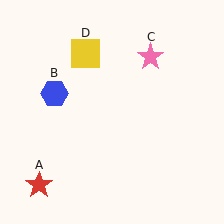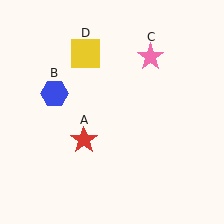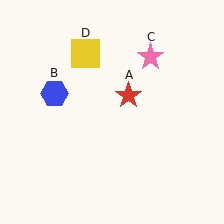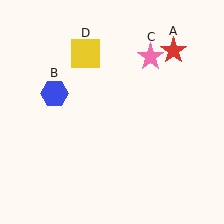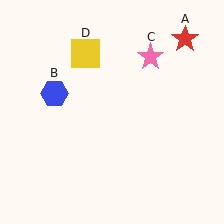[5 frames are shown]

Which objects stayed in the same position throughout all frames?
Blue hexagon (object B) and pink star (object C) and yellow square (object D) remained stationary.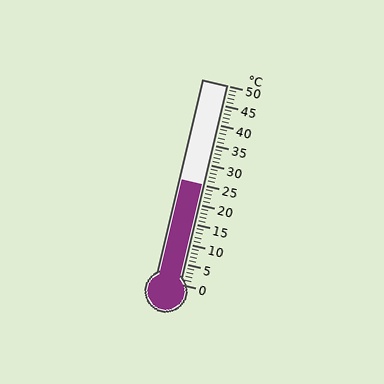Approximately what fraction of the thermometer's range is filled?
The thermometer is filled to approximately 50% of its range.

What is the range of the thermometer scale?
The thermometer scale ranges from 0°C to 50°C.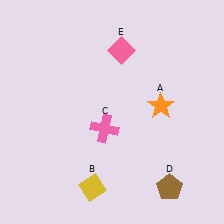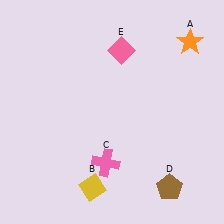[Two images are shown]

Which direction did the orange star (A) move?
The orange star (A) moved up.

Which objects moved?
The objects that moved are: the orange star (A), the pink cross (C).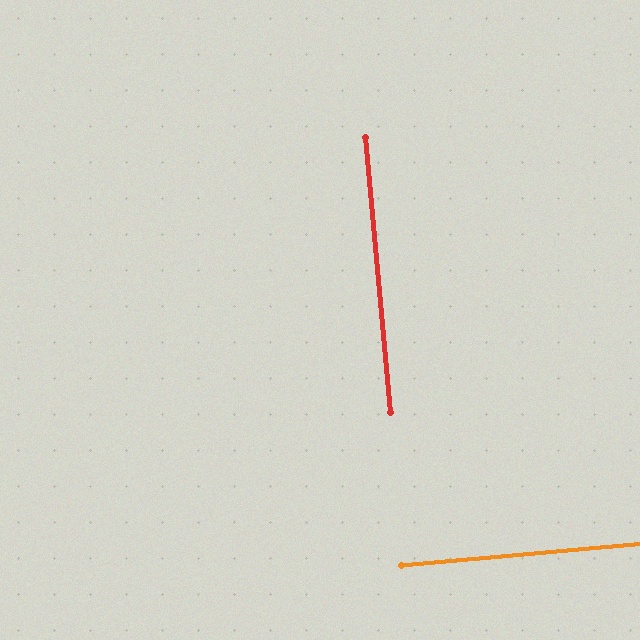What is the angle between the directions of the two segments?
Approximately 90 degrees.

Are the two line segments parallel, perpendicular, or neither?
Perpendicular — they meet at approximately 90°.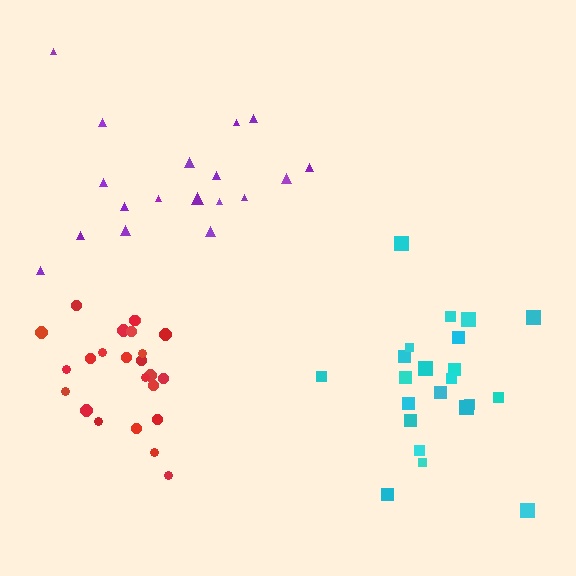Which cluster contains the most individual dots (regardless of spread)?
Red (24).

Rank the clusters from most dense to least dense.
red, cyan, purple.